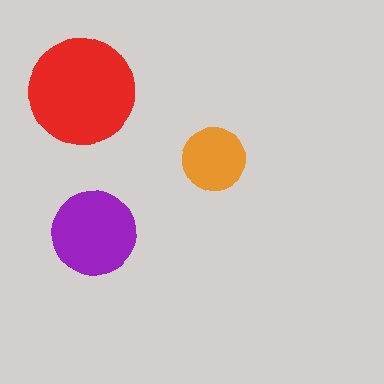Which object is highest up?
The red circle is topmost.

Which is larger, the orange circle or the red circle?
The red one.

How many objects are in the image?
There are 3 objects in the image.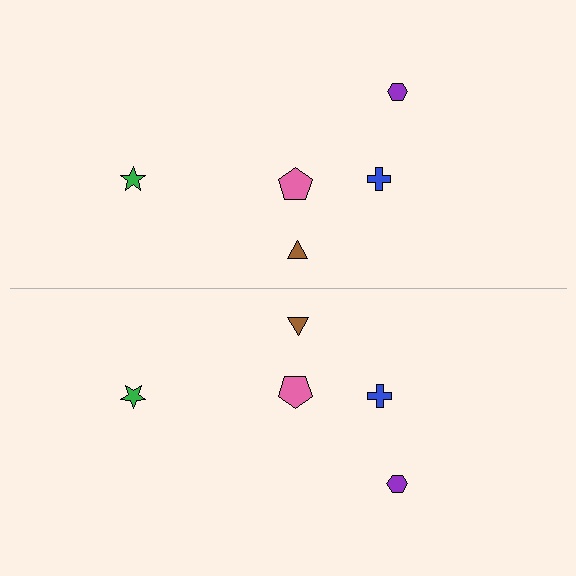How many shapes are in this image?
There are 10 shapes in this image.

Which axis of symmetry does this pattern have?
The pattern has a horizontal axis of symmetry running through the center of the image.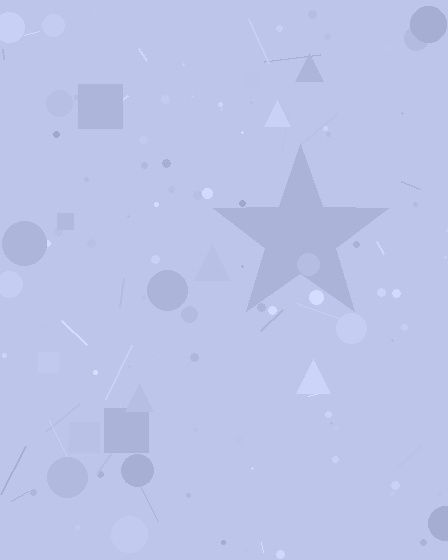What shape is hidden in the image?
A star is hidden in the image.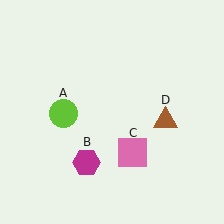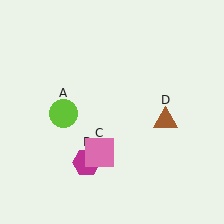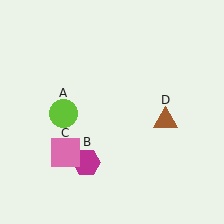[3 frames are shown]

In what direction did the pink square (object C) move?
The pink square (object C) moved left.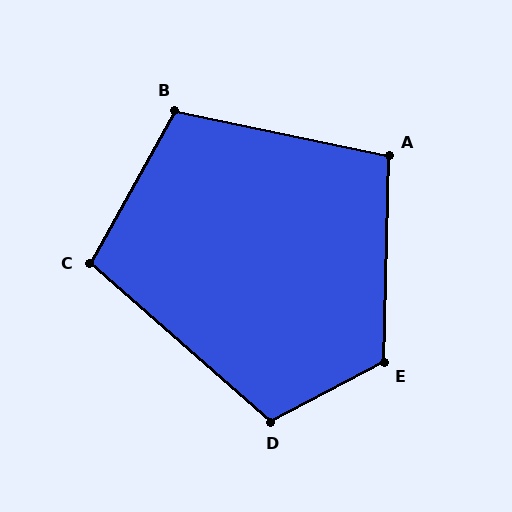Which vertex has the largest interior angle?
E, at approximately 119 degrees.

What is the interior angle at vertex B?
Approximately 107 degrees (obtuse).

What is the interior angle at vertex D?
Approximately 111 degrees (obtuse).